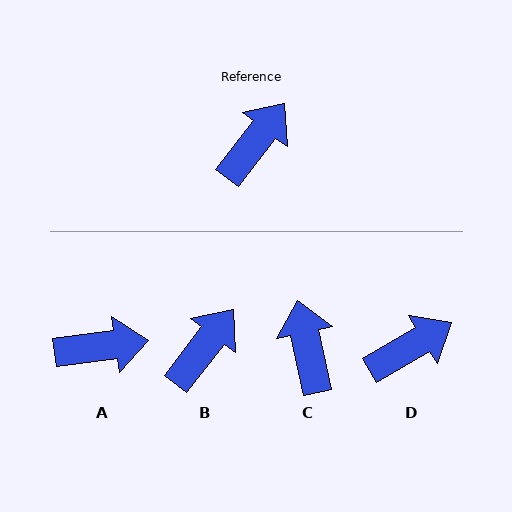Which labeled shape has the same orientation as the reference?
B.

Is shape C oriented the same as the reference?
No, it is off by about 50 degrees.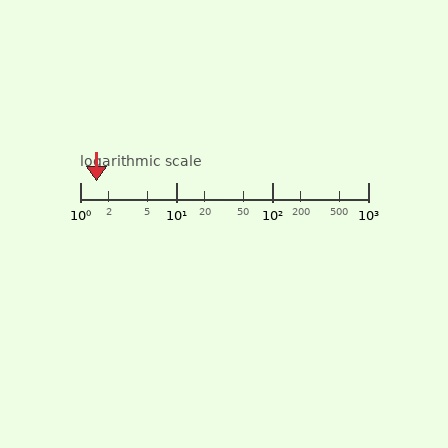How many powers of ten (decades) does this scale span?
The scale spans 3 decades, from 1 to 1000.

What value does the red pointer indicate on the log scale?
The pointer indicates approximately 1.5.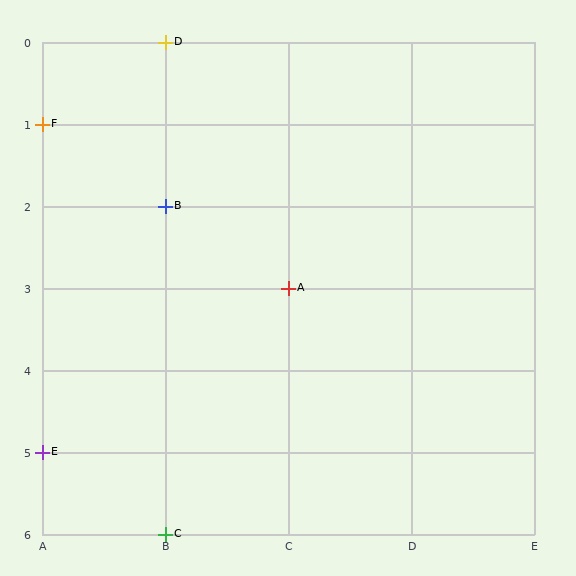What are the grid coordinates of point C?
Point C is at grid coordinates (B, 6).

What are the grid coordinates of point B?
Point B is at grid coordinates (B, 2).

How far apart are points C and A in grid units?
Points C and A are 1 column and 3 rows apart (about 3.2 grid units diagonally).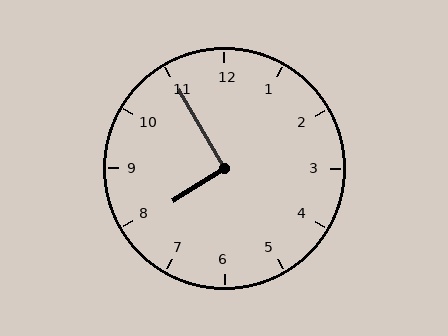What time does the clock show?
7:55.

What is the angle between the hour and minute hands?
Approximately 92 degrees.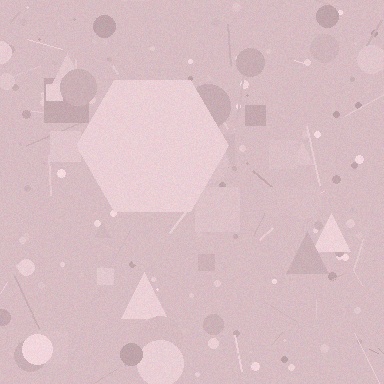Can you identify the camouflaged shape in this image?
The camouflaged shape is a hexagon.